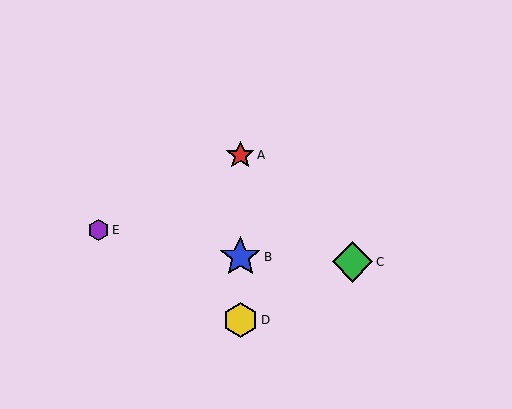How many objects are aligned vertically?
3 objects (A, B, D) are aligned vertically.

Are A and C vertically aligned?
No, A is at x≈240 and C is at x≈352.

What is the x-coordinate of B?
Object B is at x≈240.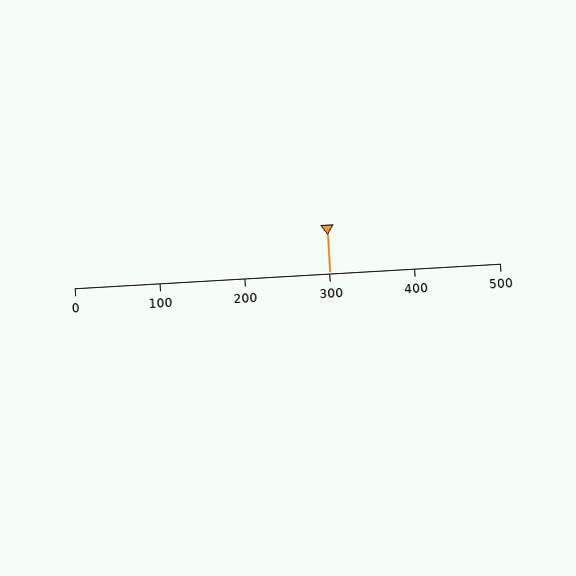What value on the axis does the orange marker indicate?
The marker indicates approximately 300.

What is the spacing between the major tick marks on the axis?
The major ticks are spaced 100 apart.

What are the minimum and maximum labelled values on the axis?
The axis runs from 0 to 500.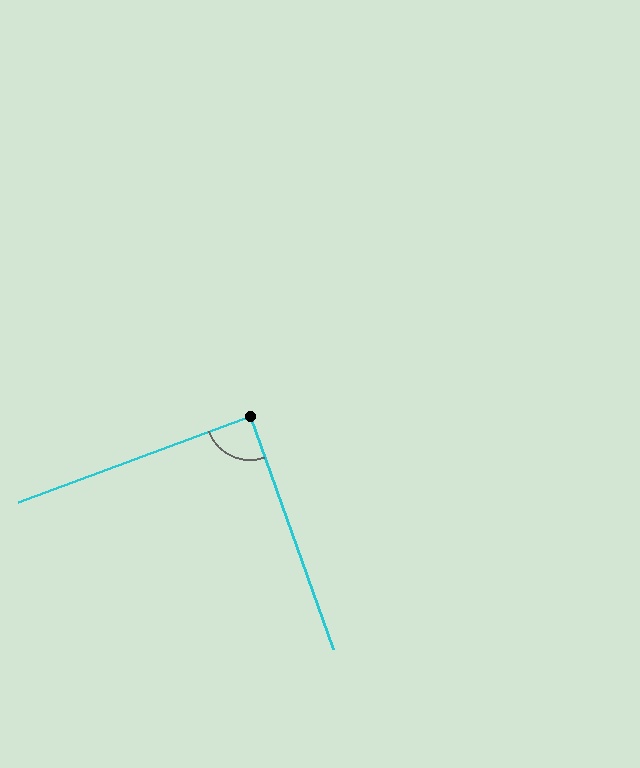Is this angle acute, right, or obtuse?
It is approximately a right angle.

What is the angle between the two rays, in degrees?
Approximately 89 degrees.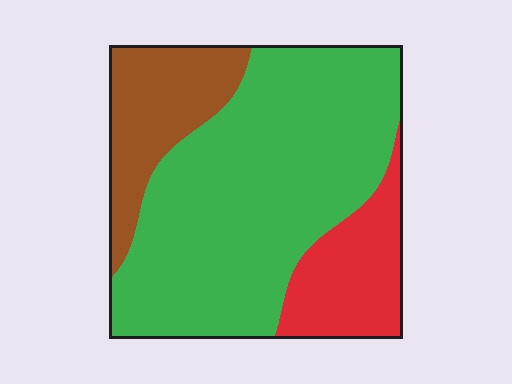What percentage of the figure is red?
Red covers around 15% of the figure.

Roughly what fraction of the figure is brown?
Brown covers about 20% of the figure.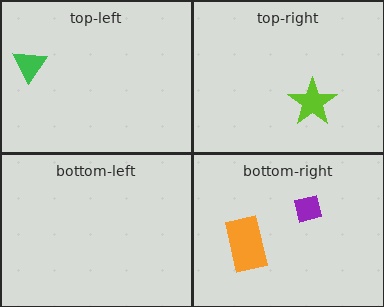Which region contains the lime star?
The top-right region.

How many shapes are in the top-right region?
1.